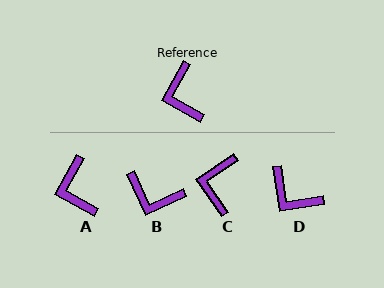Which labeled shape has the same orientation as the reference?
A.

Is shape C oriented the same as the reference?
No, it is off by about 26 degrees.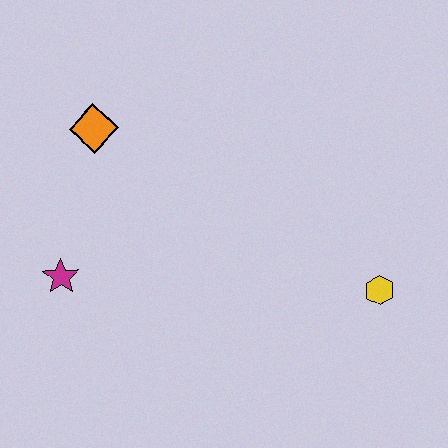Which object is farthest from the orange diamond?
The yellow hexagon is farthest from the orange diamond.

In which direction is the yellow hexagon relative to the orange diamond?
The yellow hexagon is to the right of the orange diamond.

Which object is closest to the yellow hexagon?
The magenta star is closest to the yellow hexagon.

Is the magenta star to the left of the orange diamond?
Yes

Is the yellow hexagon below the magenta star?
Yes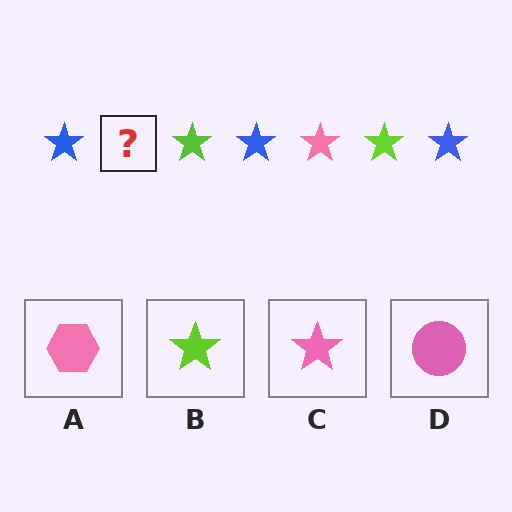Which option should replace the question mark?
Option C.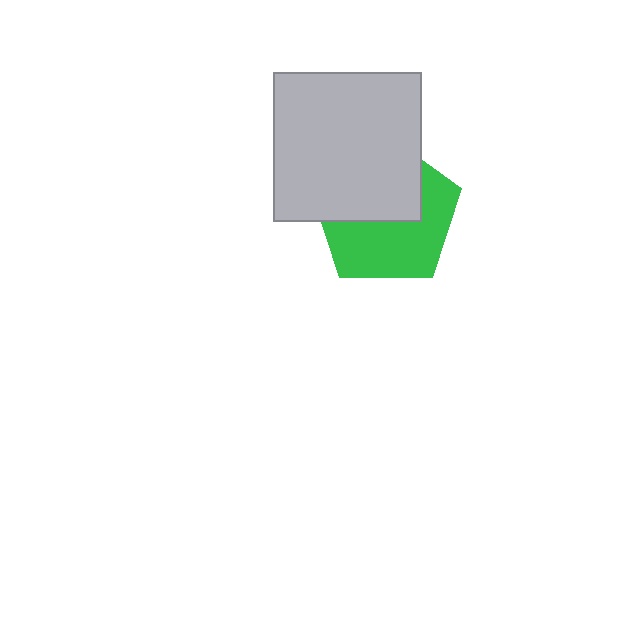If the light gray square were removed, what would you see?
You would see the complete green pentagon.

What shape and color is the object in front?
The object in front is a light gray square.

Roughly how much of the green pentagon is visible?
About half of it is visible (roughly 53%).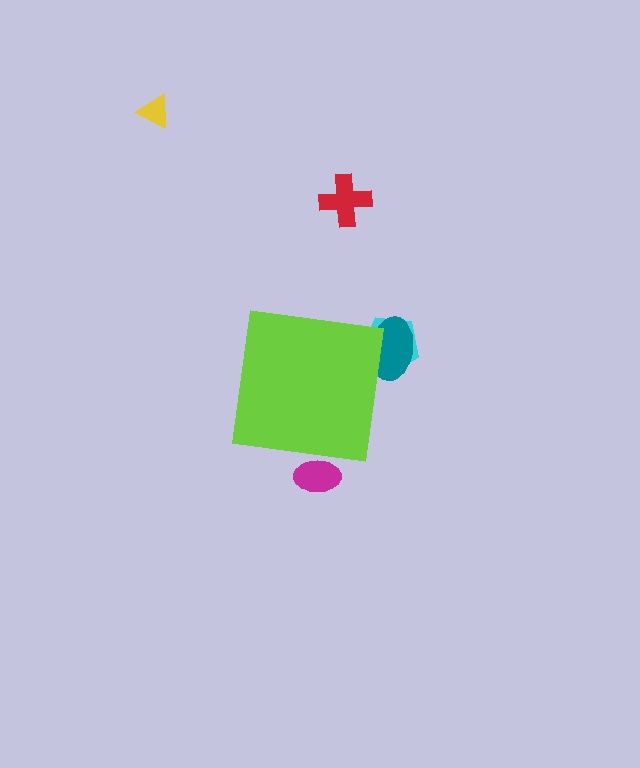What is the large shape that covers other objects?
A lime square.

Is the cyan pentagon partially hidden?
Yes, the cyan pentagon is partially hidden behind the lime square.